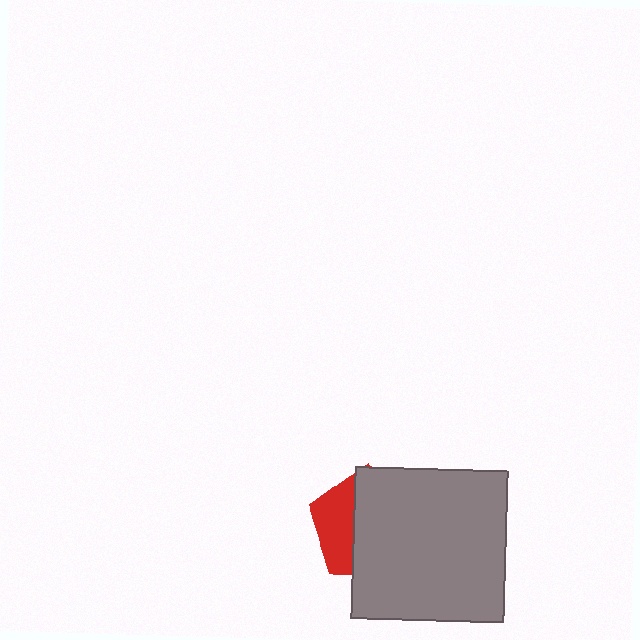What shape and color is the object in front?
The object in front is a gray square.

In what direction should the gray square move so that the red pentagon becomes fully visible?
The gray square should move right. That is the shortest direction to clear the overlap and leave the red pentagon fully visible.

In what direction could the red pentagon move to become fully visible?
The red pentagon could move left. That would shift it out from behind the gray square entirely.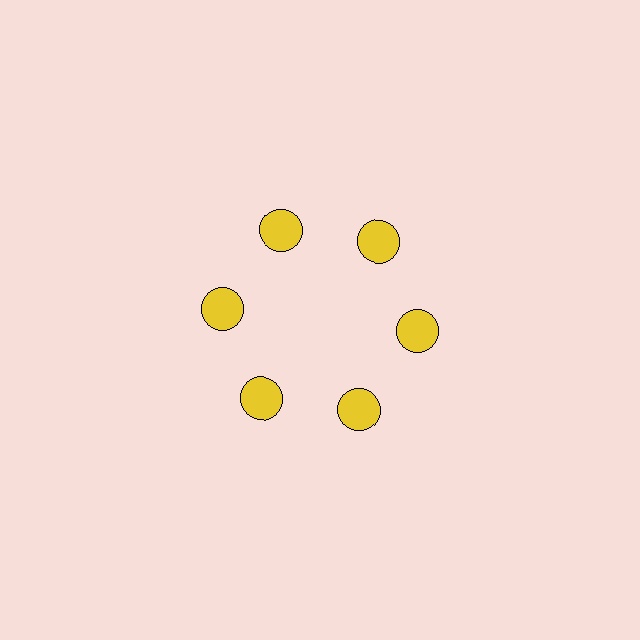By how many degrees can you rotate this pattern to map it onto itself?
The pattern maps onto itself every 60 degrees of rotation.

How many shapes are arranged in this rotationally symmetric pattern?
There are 6 shapes, arranged in 6 groups of 1.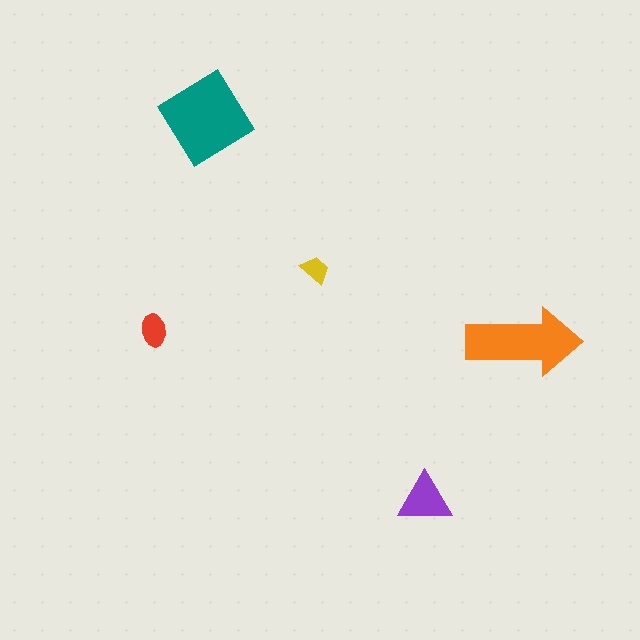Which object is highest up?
The teal diamond is topmost.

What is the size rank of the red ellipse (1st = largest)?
4th.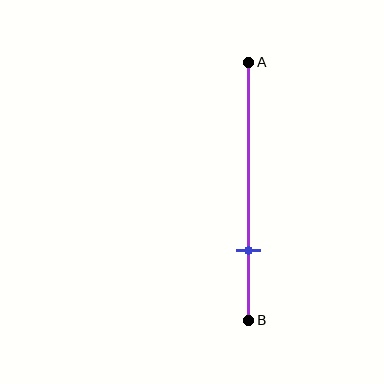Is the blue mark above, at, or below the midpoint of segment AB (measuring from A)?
The blue mark is below the midpoint of segment AB.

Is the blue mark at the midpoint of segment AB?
No, the mark is at about 75% from A, not at the 50% midpoint.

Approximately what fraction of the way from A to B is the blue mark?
The blue mark is approximately 75% of the way from A to B.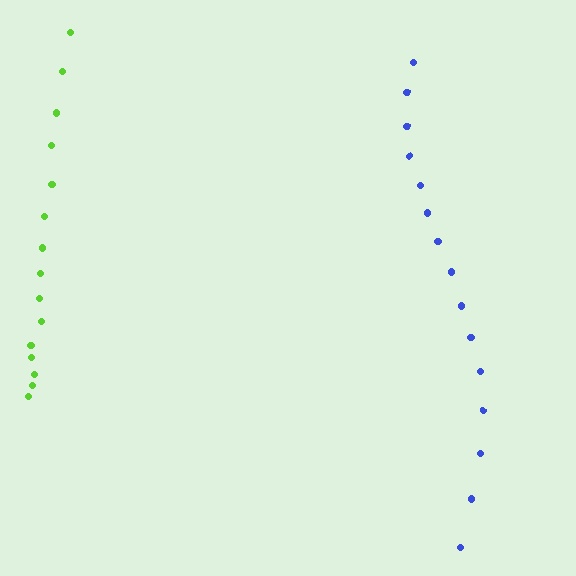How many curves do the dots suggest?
There are 2 distinct paths.